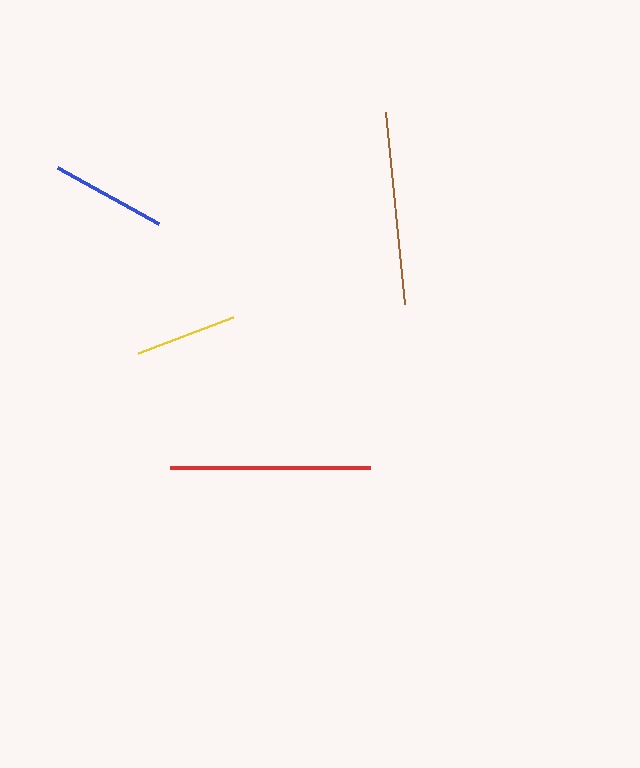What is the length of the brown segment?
The brown segment is approximately 192 pixels long.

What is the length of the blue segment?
The blue segment is approximately 115 pixels long.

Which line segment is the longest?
The red line is the longest at approximately 200 pixels.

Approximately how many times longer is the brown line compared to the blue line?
The brown line is approximately 1.7 times the length of the blue line.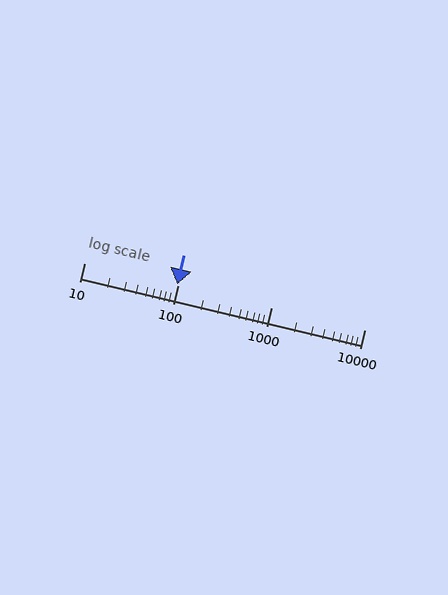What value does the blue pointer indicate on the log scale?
The pointer indicates approximately 98.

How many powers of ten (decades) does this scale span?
The scale spans 3 decades, from 10 to 10000.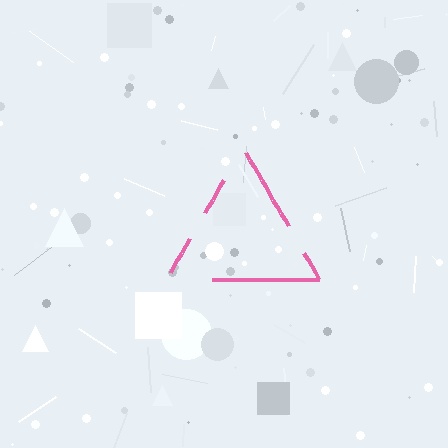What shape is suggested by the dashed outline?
The dashed outline suggests a triangle.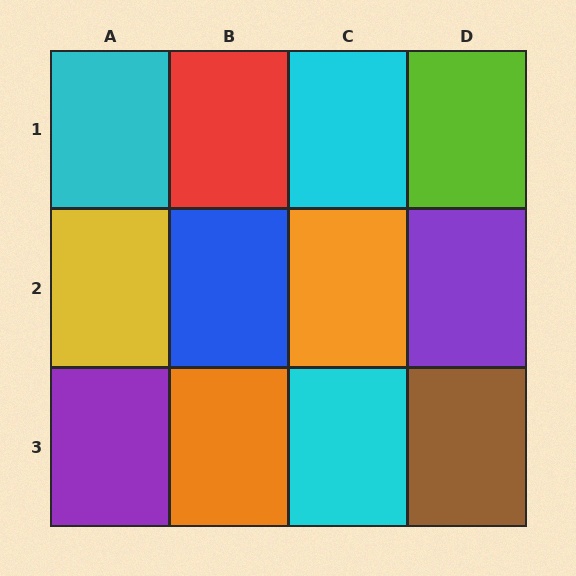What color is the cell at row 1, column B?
Red.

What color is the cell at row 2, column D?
Purple.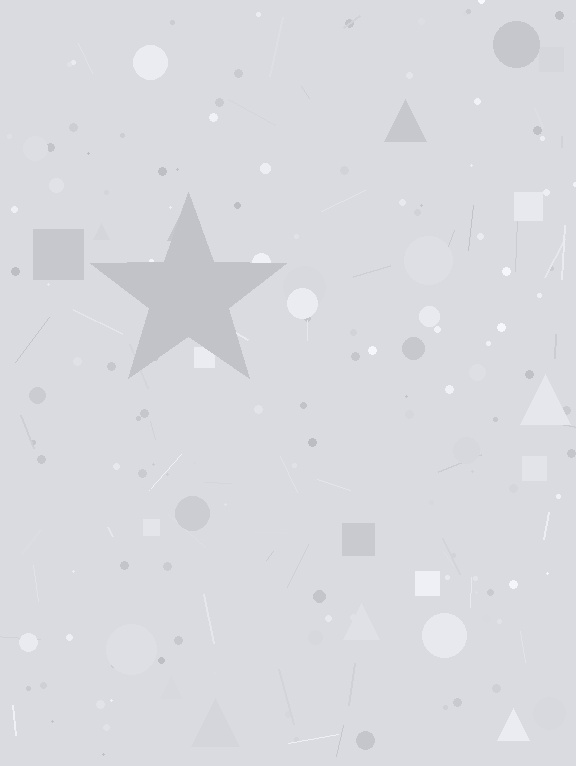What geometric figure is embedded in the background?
A star is embedded in the background.